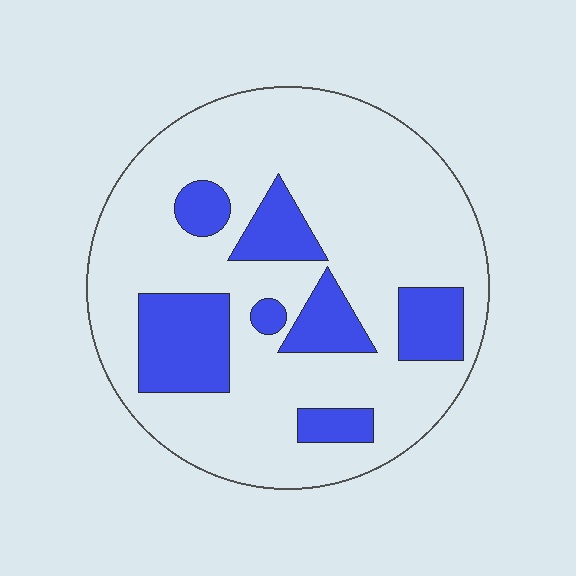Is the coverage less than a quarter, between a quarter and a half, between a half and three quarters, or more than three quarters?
Less than a quarter.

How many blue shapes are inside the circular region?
7.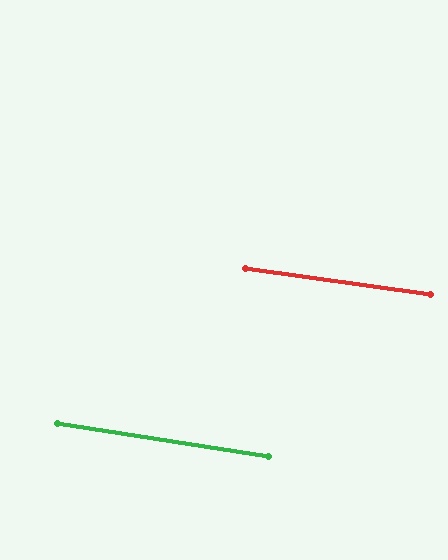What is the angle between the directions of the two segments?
Approximately 1 degree.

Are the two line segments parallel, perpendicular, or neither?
Parallel — their directions differ by only 1.0°.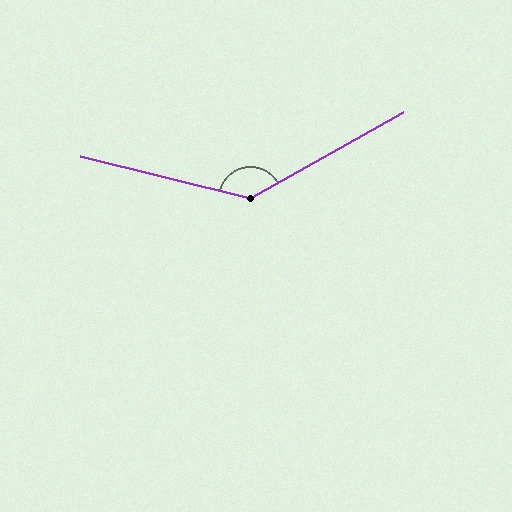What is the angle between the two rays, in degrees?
Approximately 137 degrees.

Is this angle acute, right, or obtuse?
It is obtuse.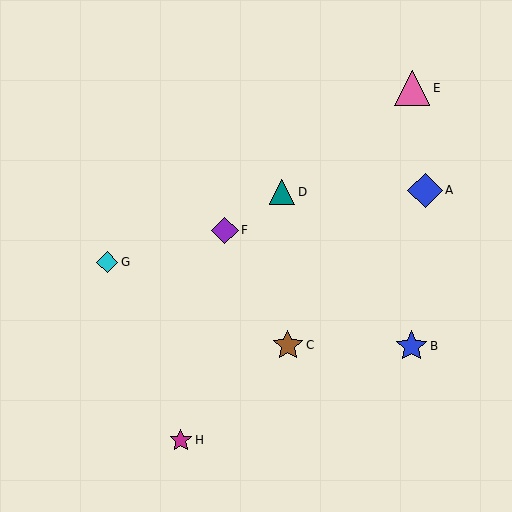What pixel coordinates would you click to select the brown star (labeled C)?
Click at (288, 345) to select the brown star C.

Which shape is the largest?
The pink triangle (labeled E) is the largest.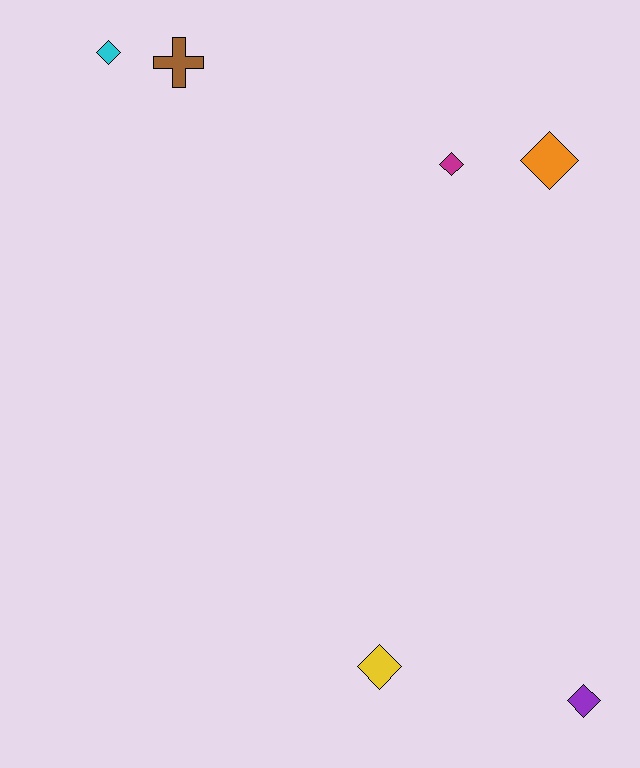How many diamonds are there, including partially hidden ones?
There are 5 diamonds.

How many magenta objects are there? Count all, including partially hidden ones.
There is 1 magenta object.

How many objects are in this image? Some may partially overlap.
There are 6 objects.